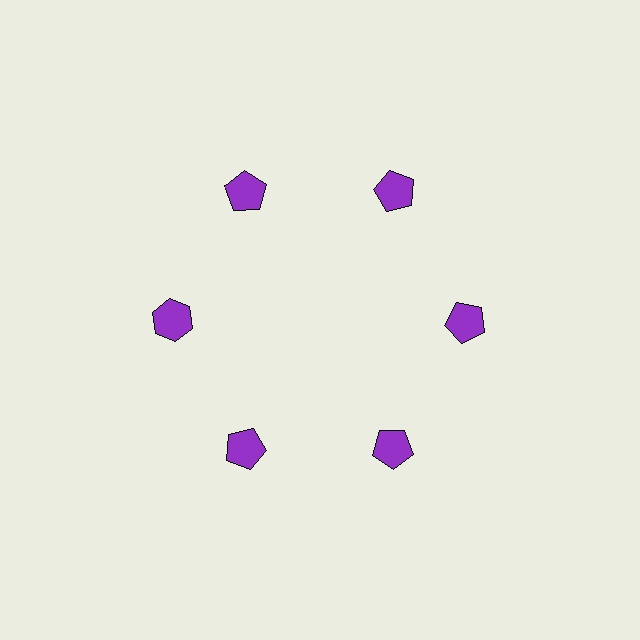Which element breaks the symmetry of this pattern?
The purple hexagon at roughly the 9 o'clock position breaks the symmetry. All other shapes are purple pentagons.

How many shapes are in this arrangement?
There are 6 shapes arranged in a ring pattern.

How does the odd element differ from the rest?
It has a different shape: hexagon instead of pentagon.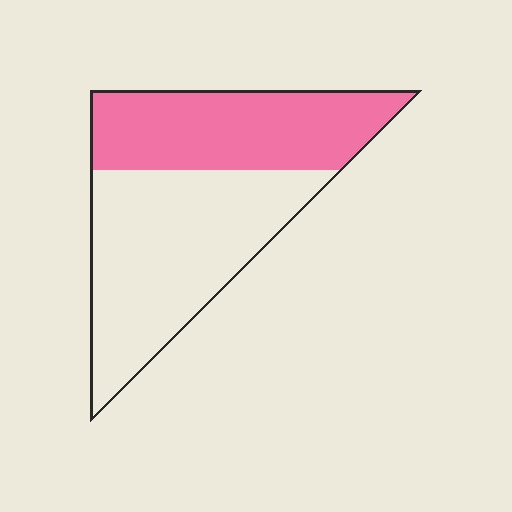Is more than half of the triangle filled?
No.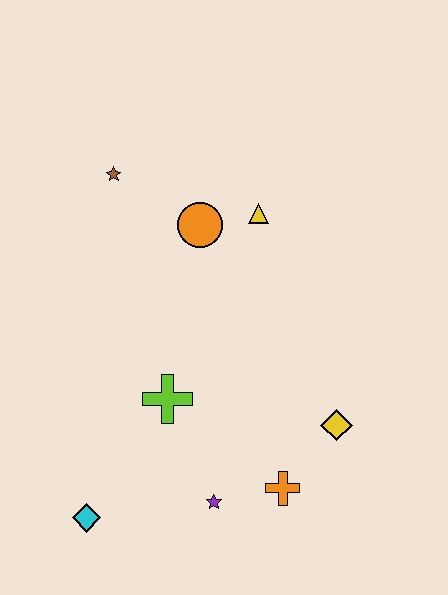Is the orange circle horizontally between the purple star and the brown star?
Yes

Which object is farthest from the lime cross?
The brown star is farthest from the lime cross.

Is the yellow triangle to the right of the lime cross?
Yes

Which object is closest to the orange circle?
The yellow triangle is closest to the orange circle.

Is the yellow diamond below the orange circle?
Yes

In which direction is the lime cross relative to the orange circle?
The lime cross is below the orange circle.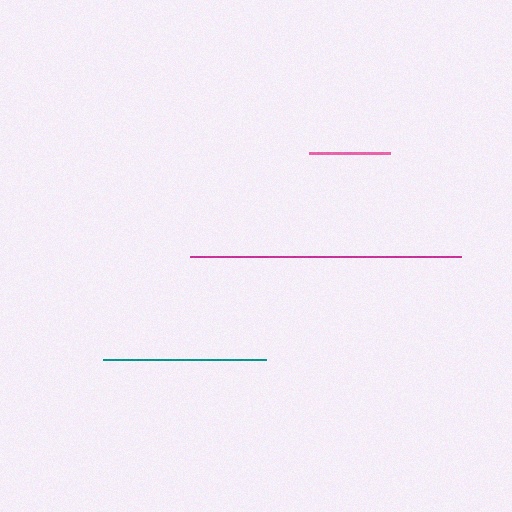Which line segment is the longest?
The magenta line is the longest at approximately 271 pixels.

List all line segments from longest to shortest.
From longest to shortest: magenta, teal, pink.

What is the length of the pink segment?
The pink segment is approximately 81 pixels long.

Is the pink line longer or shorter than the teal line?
The teal line is longer than the pink line.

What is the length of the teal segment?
The teal segment is approximately 163 pixels long.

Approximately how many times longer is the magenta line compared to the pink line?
The magenta line is approximately 3.3 times the length of the pink line.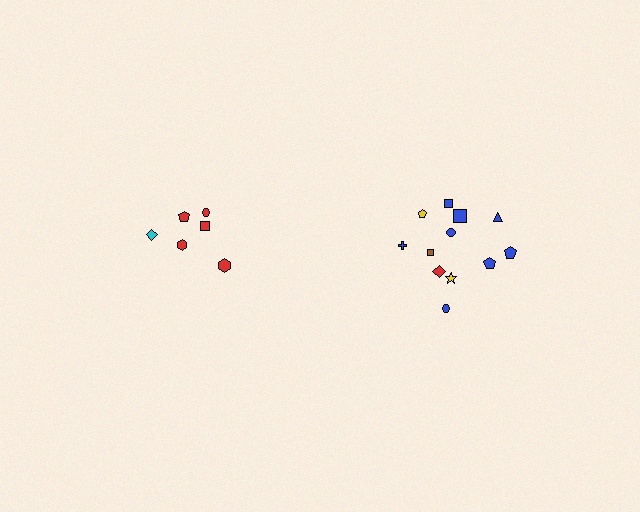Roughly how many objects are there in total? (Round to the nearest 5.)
Roughly 20 objects in total.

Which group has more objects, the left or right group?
The right group.